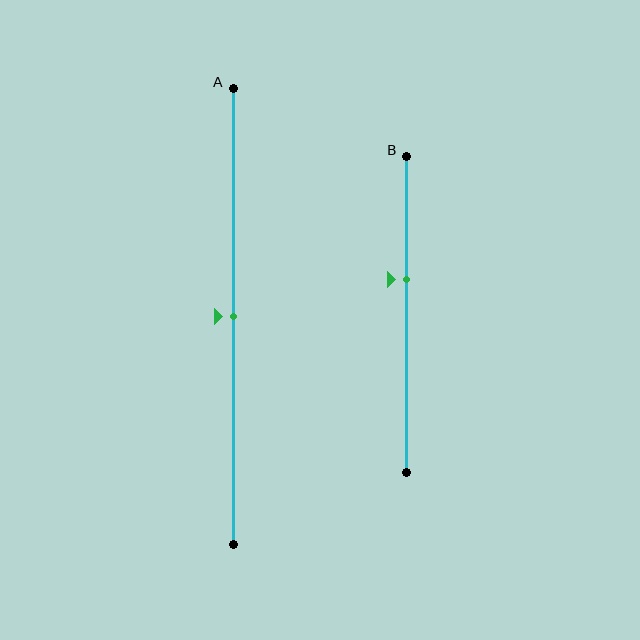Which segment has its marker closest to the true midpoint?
Segment A has its marker closest to the true midpoint.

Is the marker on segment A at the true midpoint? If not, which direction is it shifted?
Yes, the marker on segment A is at the true midpoint.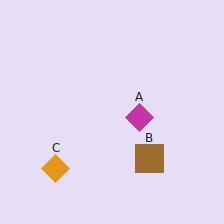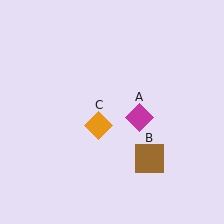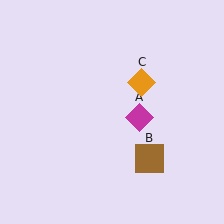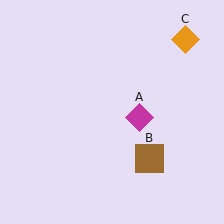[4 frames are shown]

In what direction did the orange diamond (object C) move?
The orange diamond (object C) moved up and to the right.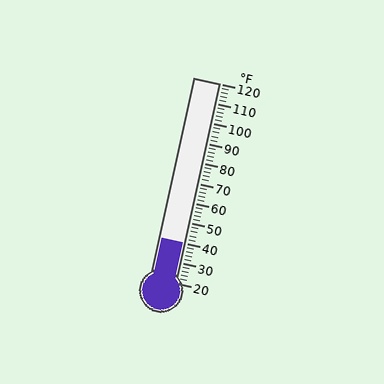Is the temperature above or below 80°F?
The temperature is below 80°F.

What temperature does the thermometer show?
The thermometer shows approximately 40°F.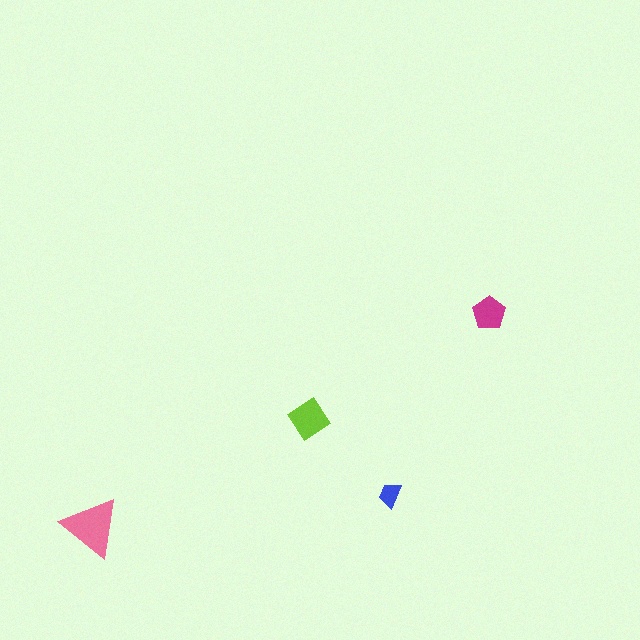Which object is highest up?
The magenta pentagon is topmost.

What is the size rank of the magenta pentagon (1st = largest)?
3rd.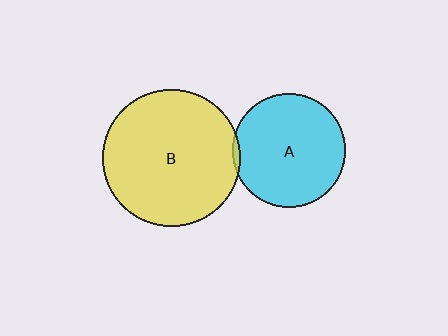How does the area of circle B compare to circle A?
Approximately 1.5 times.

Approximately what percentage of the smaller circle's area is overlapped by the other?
Approximately 5%.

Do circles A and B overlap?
Yes.